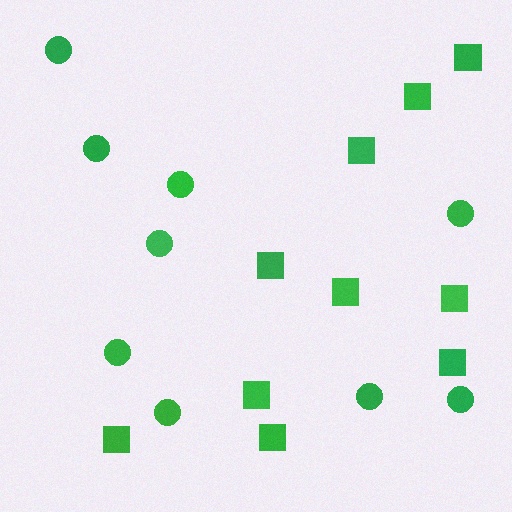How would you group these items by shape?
There are 2 groups: one group of circles (9) and one group of squares (10).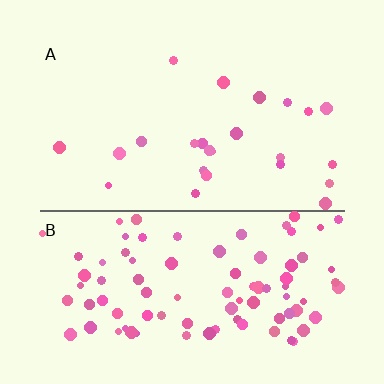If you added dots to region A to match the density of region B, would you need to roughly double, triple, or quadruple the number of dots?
Approximately quadruple.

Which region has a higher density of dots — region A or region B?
B (the bottom).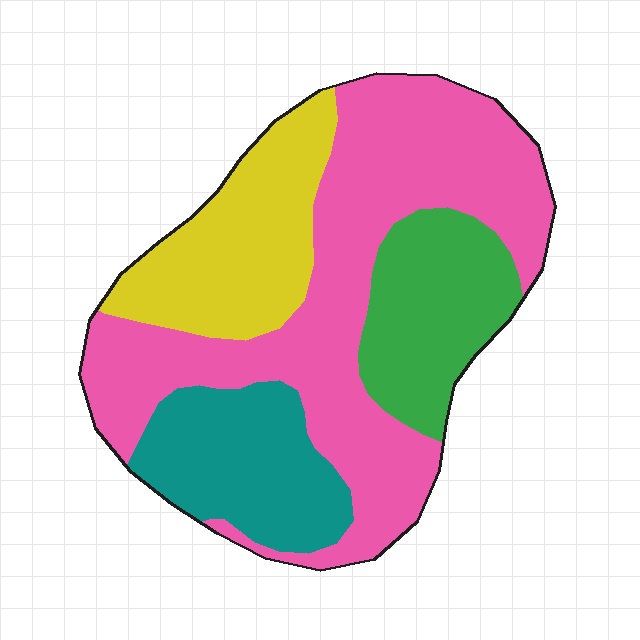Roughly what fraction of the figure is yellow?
Yellow covers 19% of the figure.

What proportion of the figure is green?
Green covers around 15% of the figure.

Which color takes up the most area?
Pink, at roughly 50%.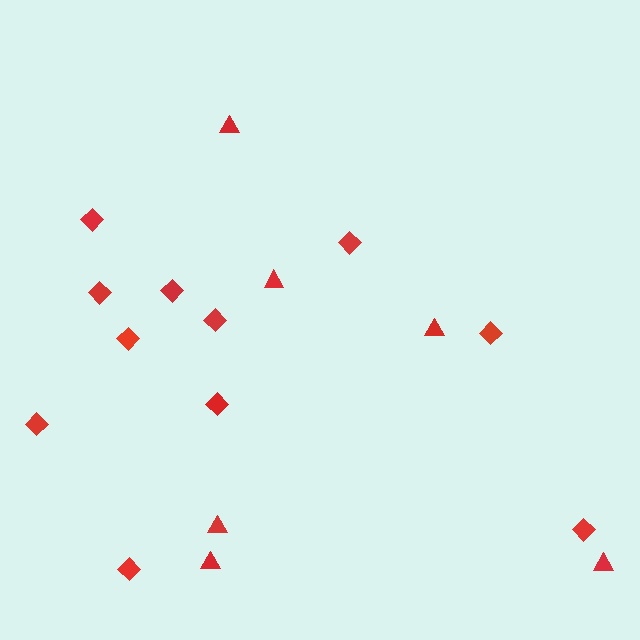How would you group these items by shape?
There are 2 groups: one group of diamonds (11) and one group of triangles (6).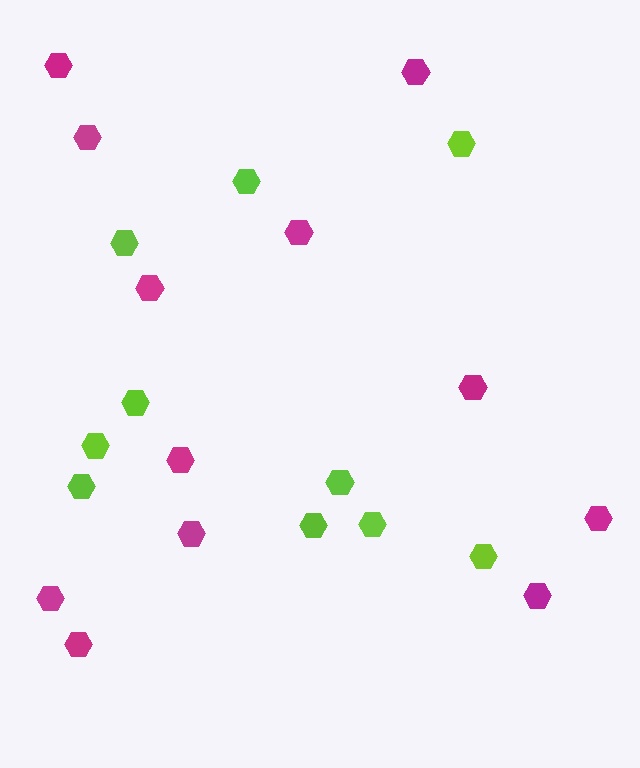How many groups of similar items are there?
There are 2 groups: one group of lime hexagons (10) and one group of magenta hexagons (12).